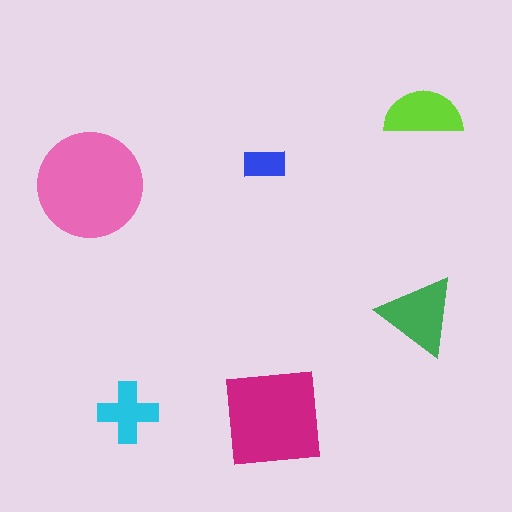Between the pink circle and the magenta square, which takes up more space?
The pink circle.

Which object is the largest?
The pink circle.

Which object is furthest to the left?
The pink circle is leftmost.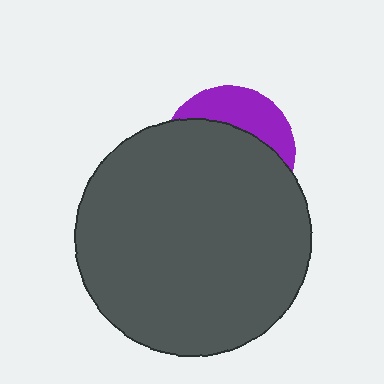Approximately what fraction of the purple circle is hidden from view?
Roughly 69% of the purple circle is hidden behind the dark gray circle.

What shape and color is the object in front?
The object in front is a dark gray circle.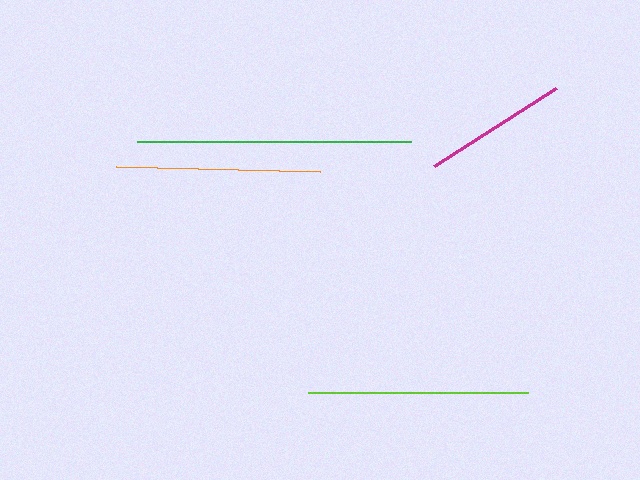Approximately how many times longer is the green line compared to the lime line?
The green line is approximately 1.2 times the length of the lime line.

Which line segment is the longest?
The green line is the longest at approximately 275 pixels.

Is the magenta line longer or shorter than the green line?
The green line is longer than the magenta line.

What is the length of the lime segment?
The lime segment is approximately 220 pixels long.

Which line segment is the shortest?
The magenta line is the shortest at approximately 145 pixels.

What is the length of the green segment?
The green segment is approximately 275 pixels long.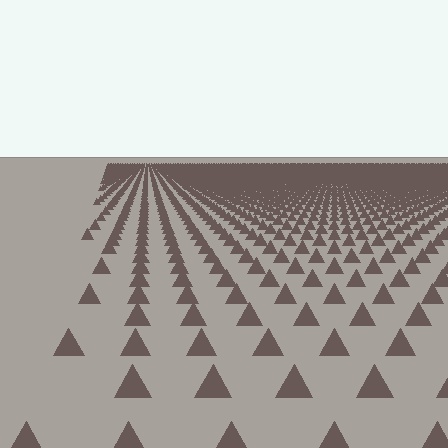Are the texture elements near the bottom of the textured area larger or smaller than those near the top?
Larger. Near the bottom, elements are closer to the viewer and appear at a bigger on-screen size.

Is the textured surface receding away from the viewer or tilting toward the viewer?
The surface is receding away from the viewer. Texture elements get smaller and denser toward the top.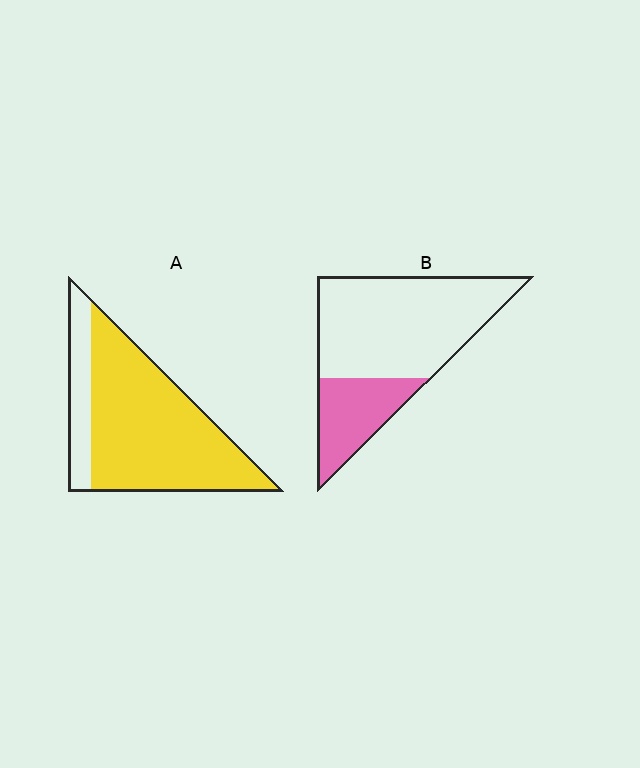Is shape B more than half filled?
No.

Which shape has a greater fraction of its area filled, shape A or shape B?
Shape A.